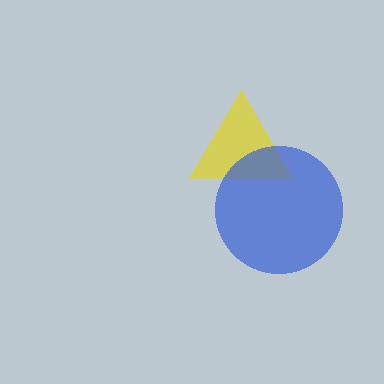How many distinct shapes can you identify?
There are 2 distinct shapes: a yellow triangle, a blue circle.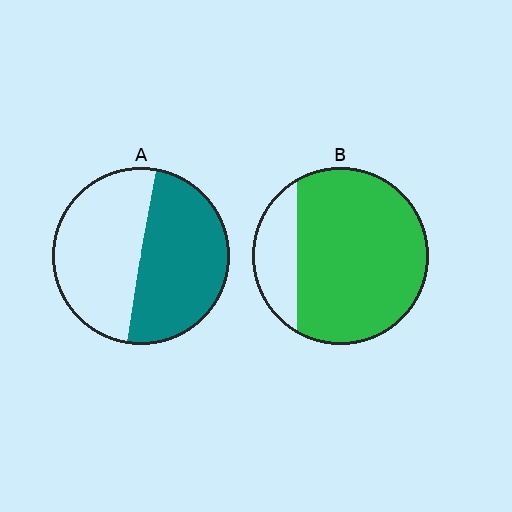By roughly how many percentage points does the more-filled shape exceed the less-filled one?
By roughly 30 percentage points (B over A).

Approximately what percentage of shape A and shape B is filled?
A is approximately 50% and B is approximately 80%.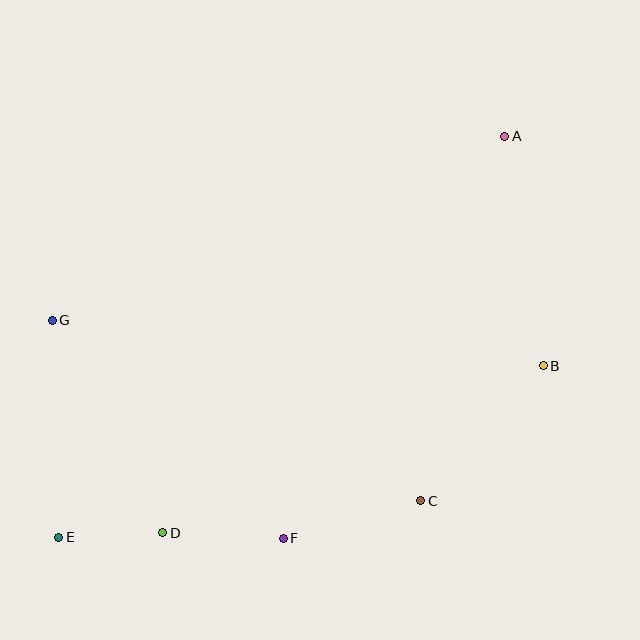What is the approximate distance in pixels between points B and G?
The distance between B and G is approximately 493 pixels.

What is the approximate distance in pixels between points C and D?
The distance between C and D is approximately 260 pixels.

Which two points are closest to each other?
Points D and E are closest to each other.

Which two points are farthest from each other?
Points A and E are farthest from each other.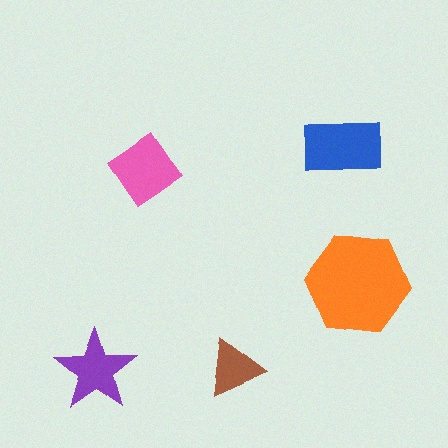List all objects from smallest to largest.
The brown triangle, the purple star, the pink diamond, the blue rectangle, the orange hexagon.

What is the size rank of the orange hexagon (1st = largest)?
1st.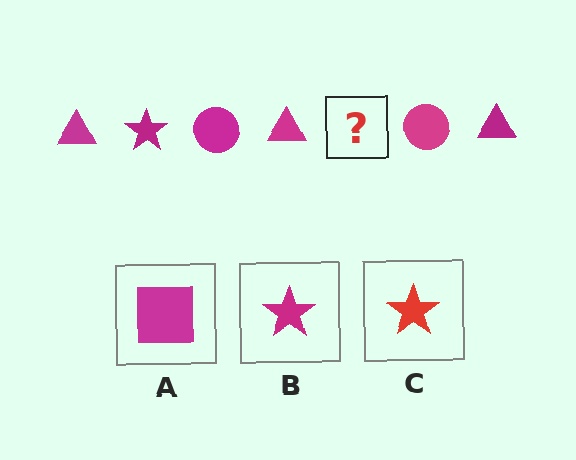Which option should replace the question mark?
Option B.